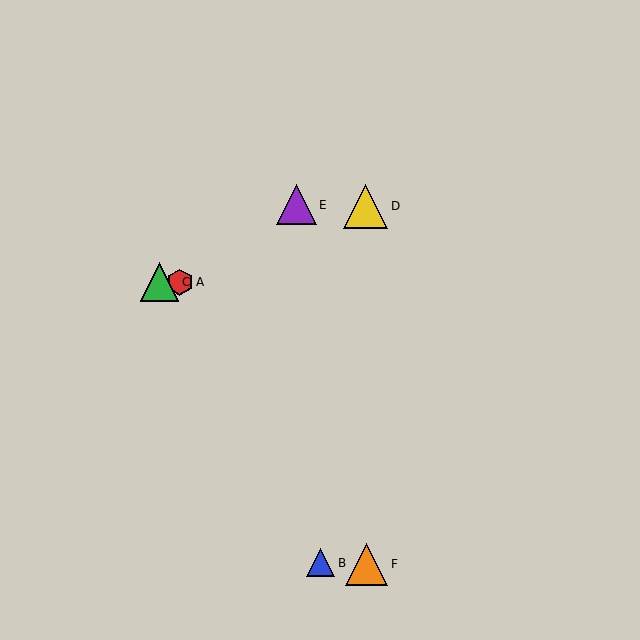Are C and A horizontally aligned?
Yes, both are at y≈282.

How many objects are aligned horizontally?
2 objects (A, C) are aligned horizontally.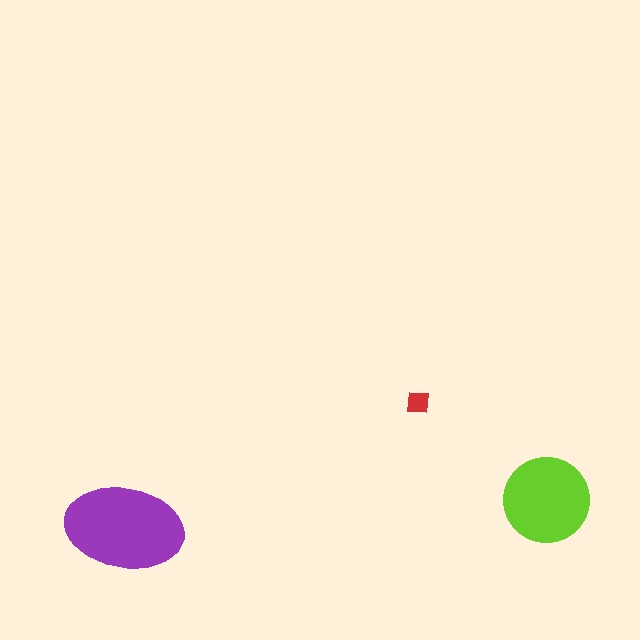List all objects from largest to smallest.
The purple ellipse, the lime circle, the red square.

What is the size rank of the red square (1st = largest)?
3rd.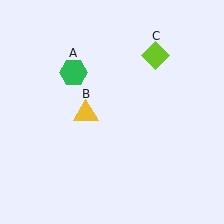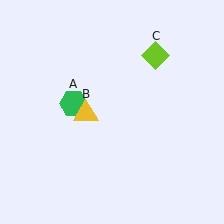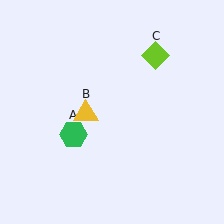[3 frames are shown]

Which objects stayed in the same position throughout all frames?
Yellow triangle (object B) and lime diamond (object C) remained stationary.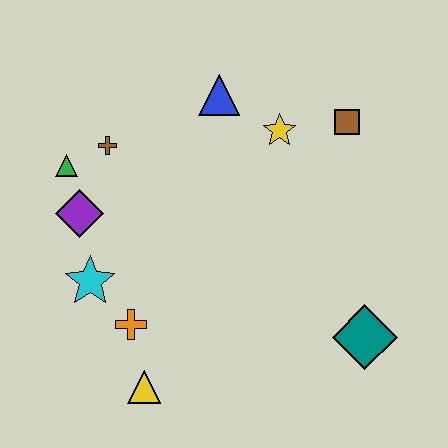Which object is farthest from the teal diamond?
The green triangle is farthest from the teal diamond.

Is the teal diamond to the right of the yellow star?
Yes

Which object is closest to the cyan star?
The orange cross is closest to the cyan star.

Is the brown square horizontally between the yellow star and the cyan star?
No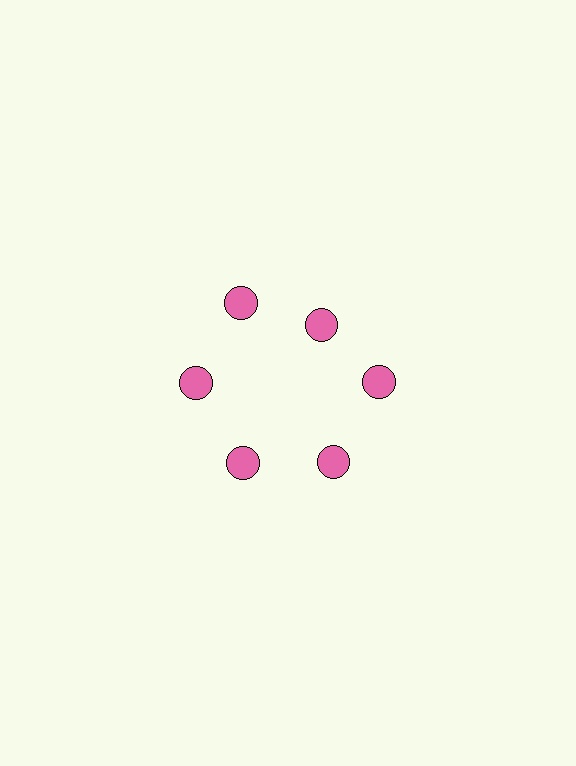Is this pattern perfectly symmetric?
No. The 6 pink circles are arranged in a ring, but one element near the 1 o'clock position is pulled inward toward the center, breaking the 6-fold rotational symmetry.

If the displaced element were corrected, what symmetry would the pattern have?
It would have 6-fold rotational symmetry — the pattern would map onto itself every 60 degrees.